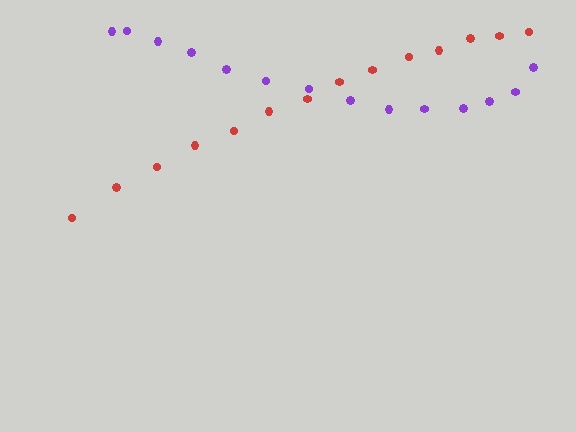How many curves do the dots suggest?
There are 2 distinct paths.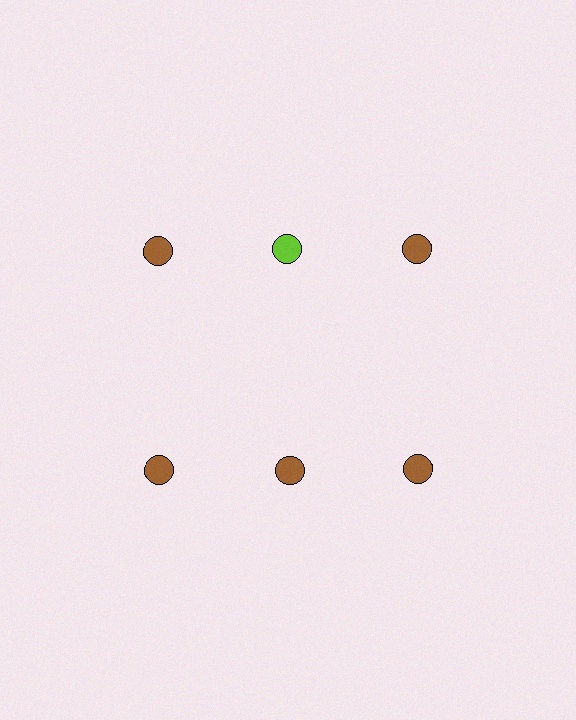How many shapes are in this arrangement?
There are 6 shapes arranged in a grid pattern.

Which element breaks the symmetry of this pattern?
The lime circle in the top row, second from left column breaks the symmetry. All other shapes are brown circles.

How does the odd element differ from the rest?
It has a different color: lime instead of brown.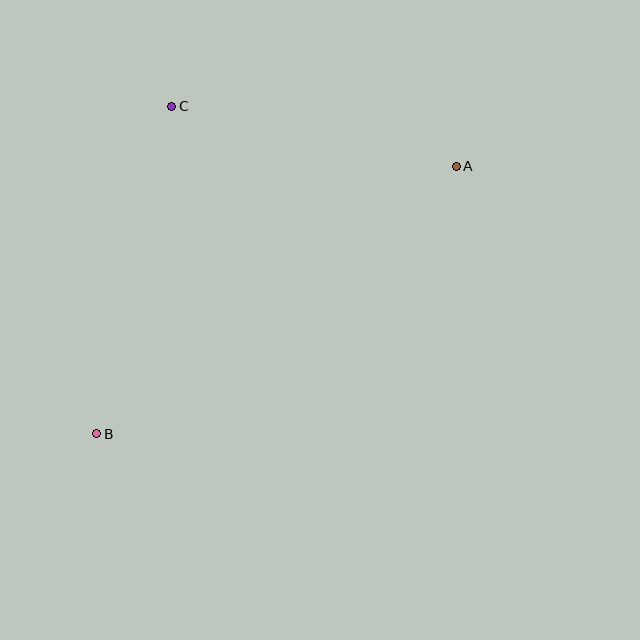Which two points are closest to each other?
Points A and C are closest to each other.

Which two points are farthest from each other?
Points A and B are farthest from each other.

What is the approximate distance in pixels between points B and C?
The distance between B and C is approximately 336 pixels.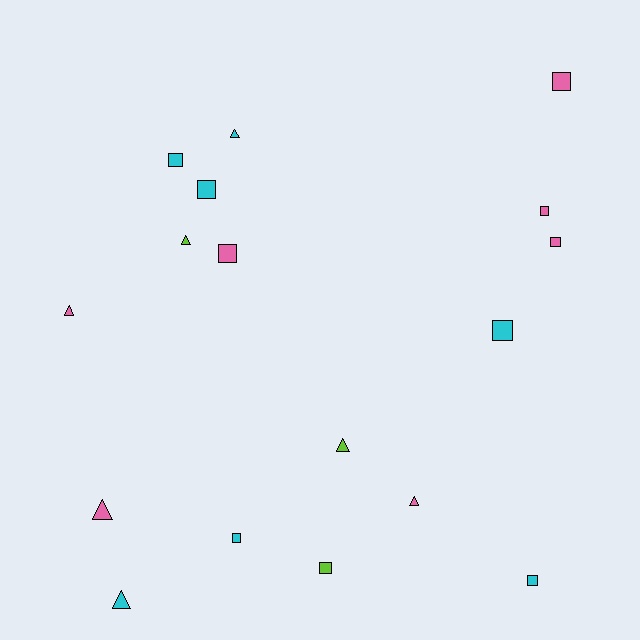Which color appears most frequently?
Pink, with 7 objects.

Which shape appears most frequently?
Square, with 10 objects.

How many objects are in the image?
There are 17 objects.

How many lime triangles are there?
There are 2 lime triangles.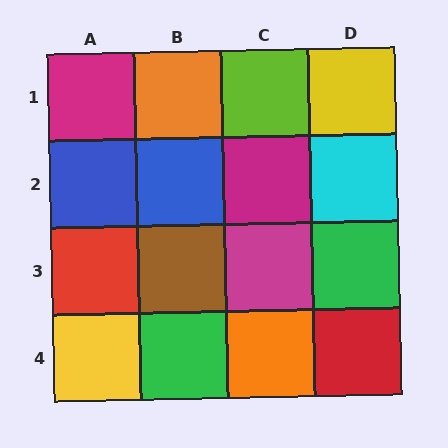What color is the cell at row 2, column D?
Cyan.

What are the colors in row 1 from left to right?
Magenta, orange, lime, yellow.